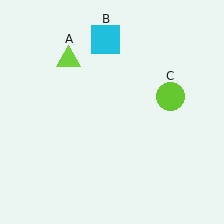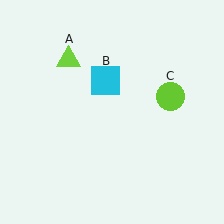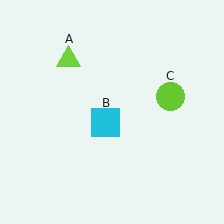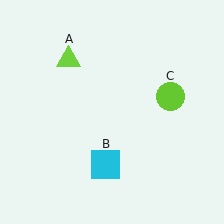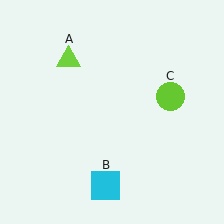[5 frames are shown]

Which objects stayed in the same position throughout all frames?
Lime triangle (object A) and lime circle (object C) remained stationary.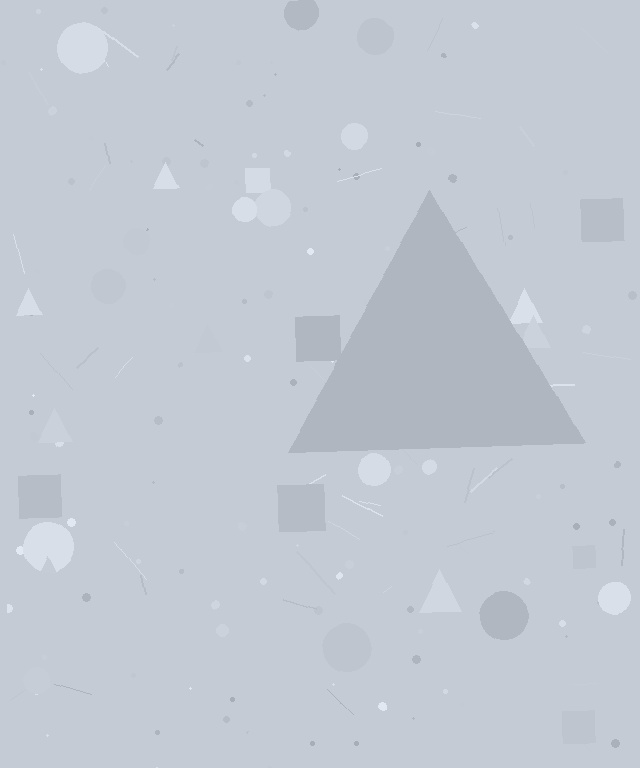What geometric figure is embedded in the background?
A triangle is embedded in the background.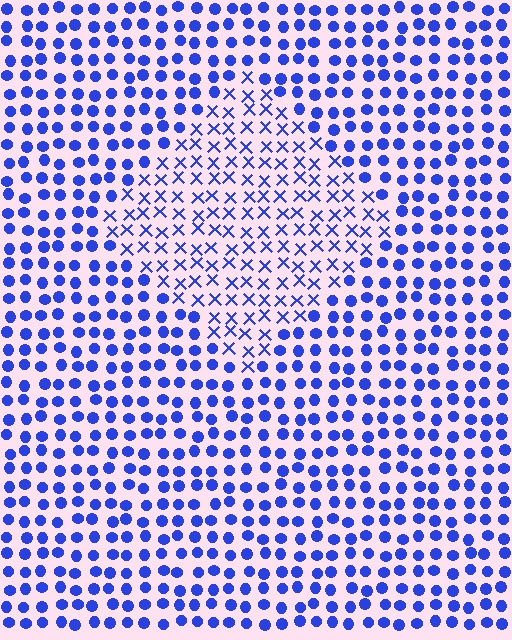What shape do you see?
I see a diamond.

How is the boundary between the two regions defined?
The boundary is defined by a change in element shape: X marks inside vs. circles outside. All elements share the same color and spacing.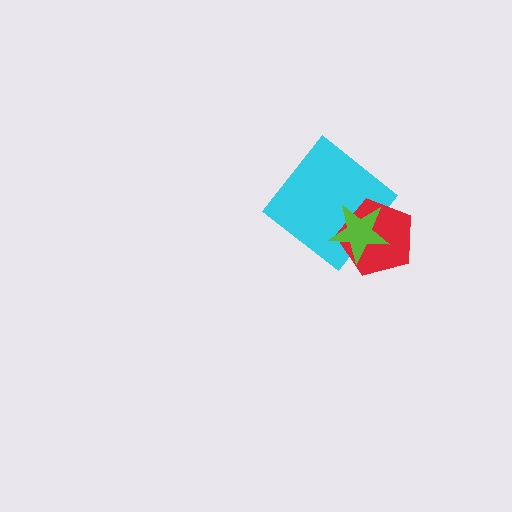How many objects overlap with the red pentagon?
2 objects overlap with the red pentagon.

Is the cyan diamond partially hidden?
Yes, it is partially covered by another shape.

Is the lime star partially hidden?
No, no other shape covers it.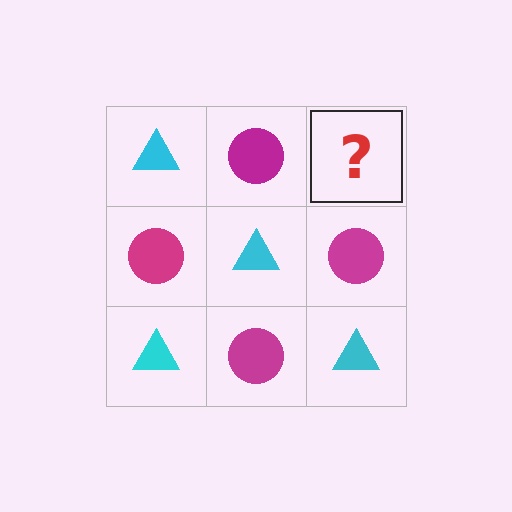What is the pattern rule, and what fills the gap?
The rule is that it alternates cyan triangle and magenta circle in a checkerboard pattern. The gap should be filled with a cyan triangle.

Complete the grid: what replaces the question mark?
The question mark should be replaced with a cyan triangle.